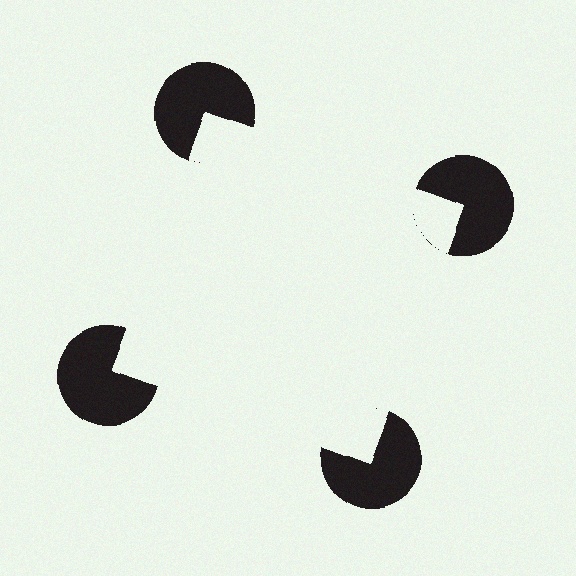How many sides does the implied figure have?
4 sides.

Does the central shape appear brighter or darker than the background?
It typically appears slightly brighter than the background, even though no actual brightness change is drawn.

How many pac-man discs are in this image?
There are 4 — one at each vertex of the illusory square.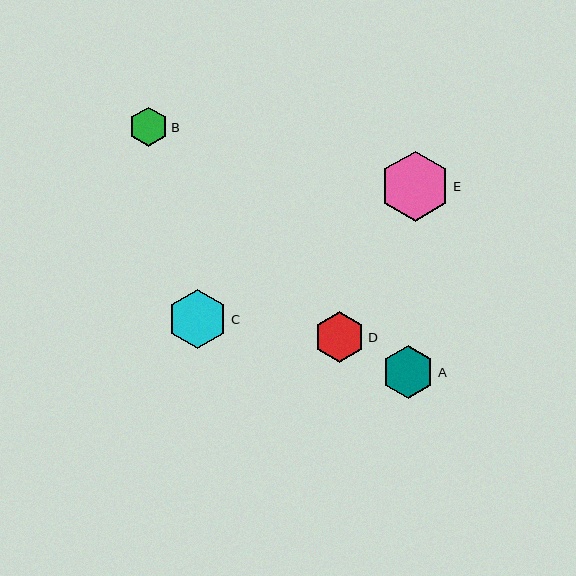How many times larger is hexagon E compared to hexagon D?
Hexagon E is approximately 1.4 times the size of hexagon D.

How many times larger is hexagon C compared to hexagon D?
Hexagon C is approximately 1.2 times the size of hexagon D.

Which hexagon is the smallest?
Hexagon B is the smallest with a size of approximately 39 pixels.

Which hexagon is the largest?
Hexagon E is the largest with a size of approximately 70 pixels.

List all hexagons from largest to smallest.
From largest to smallest: E, C, A, D, B.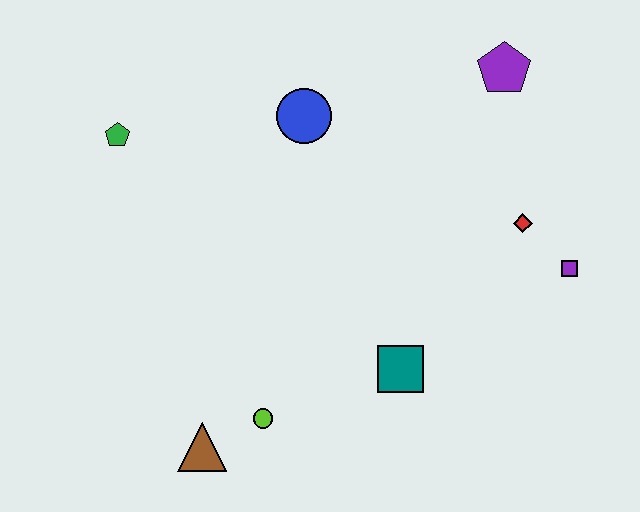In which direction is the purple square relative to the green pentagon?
The purple square is to the right of the green pentagon.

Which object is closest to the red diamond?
The purple square is closest to the red diamond.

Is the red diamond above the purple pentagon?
No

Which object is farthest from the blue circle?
The brown triangle is farthest from the blue circle.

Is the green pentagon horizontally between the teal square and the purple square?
No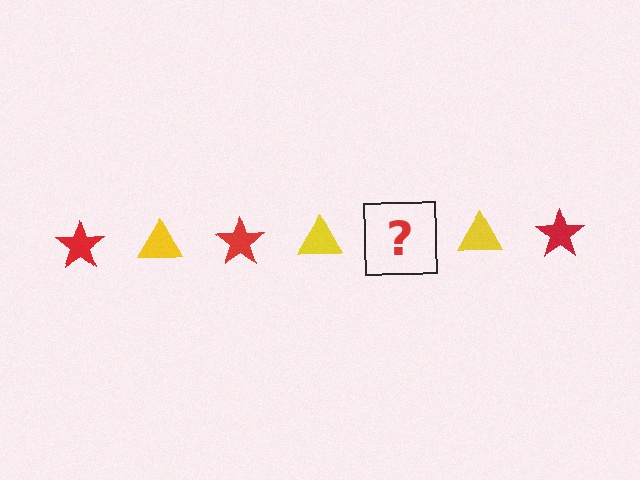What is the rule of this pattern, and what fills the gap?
The rule is that the pattern alternates between red star and yellow triangle. The gap should be filled with a red star.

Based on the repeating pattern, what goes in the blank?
The blank should be a red star.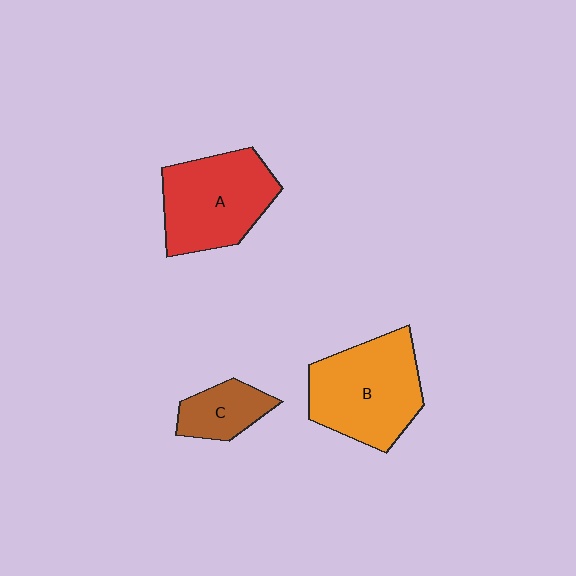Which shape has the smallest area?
Shape C (brown).